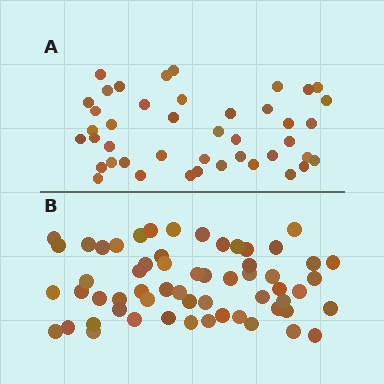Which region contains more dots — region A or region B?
Region B (the bottom region) has more dots.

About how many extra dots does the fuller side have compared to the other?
Region B has approximately 15 more dots than region A.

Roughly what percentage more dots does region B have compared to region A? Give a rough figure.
About 35% more.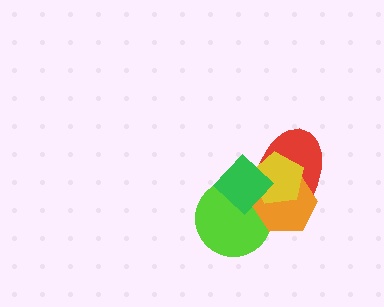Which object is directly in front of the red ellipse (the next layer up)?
The lime circle is directly in front of the red ellipse.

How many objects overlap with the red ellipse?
4 objects overlap with the red ellipse.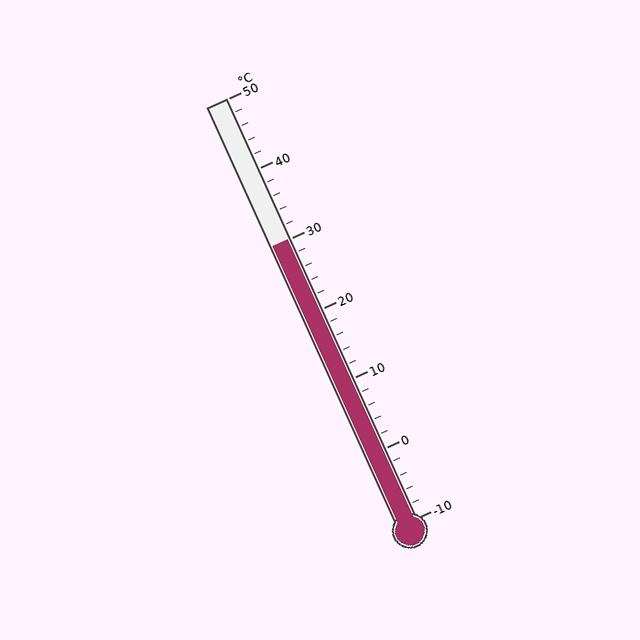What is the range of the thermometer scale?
The thermometer scale ranges from -10°C to 50°C.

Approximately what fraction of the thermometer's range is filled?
The thermometer is filled to approximately 65% of its range.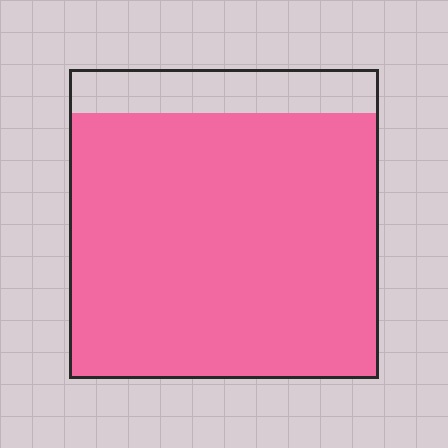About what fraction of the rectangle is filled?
About seven eighths (7/8).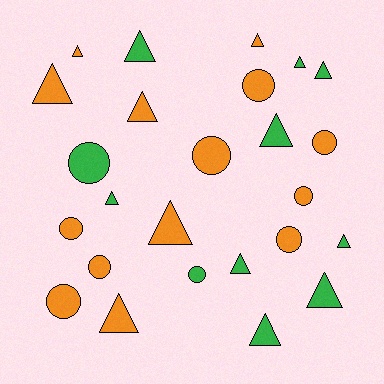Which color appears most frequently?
Orange, with 14 objects.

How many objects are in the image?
There are 25 objects.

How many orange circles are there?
There are 8 orange circles.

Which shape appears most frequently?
Triangle, with 15 objects.